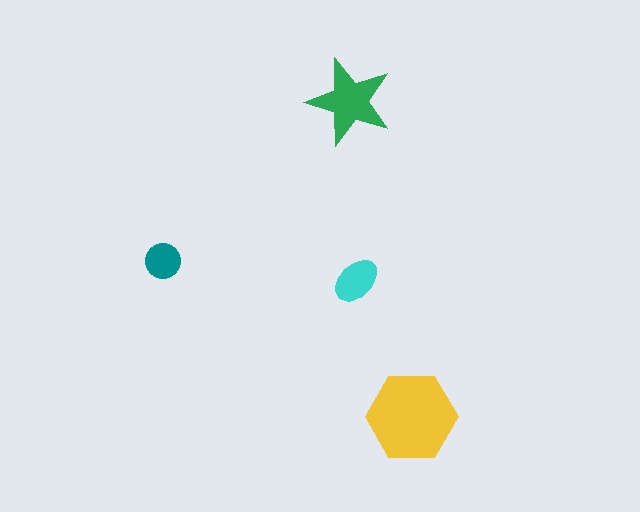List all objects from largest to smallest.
The yellow hexagon, the green star, the cyan ellipse, the teal circle.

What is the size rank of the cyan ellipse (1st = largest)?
3rd.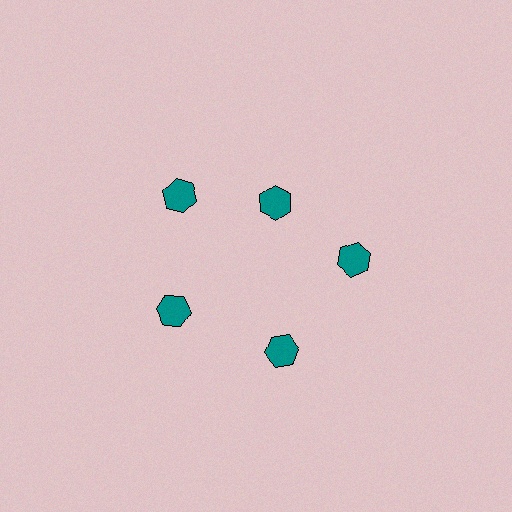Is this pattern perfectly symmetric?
No. The 5 teal hexagons are arranged in a ring, but one element near the 1 o'clock position is pulled inward toward the center, breaking the 5-fold rotational symmetry.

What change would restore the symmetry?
The symmetry would be restored by moving it outward, back onto the ring so that all 5 hexagons sit at equal angles and equal distance from the center.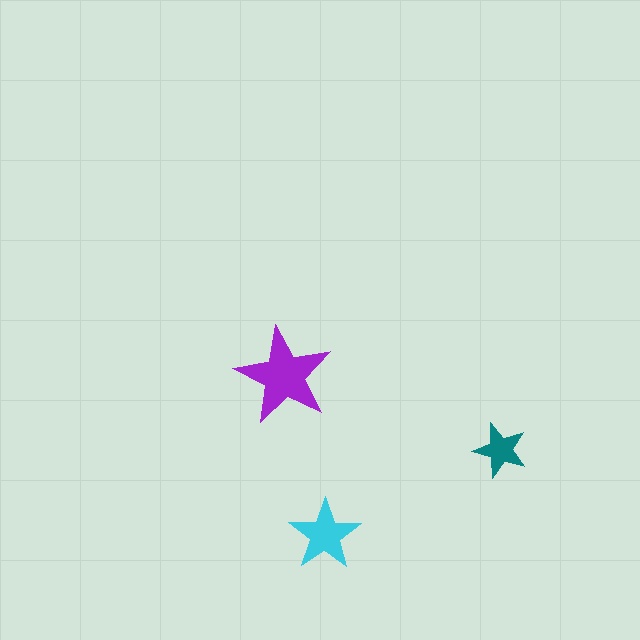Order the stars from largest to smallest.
the purple one, the cyan one, the teal one.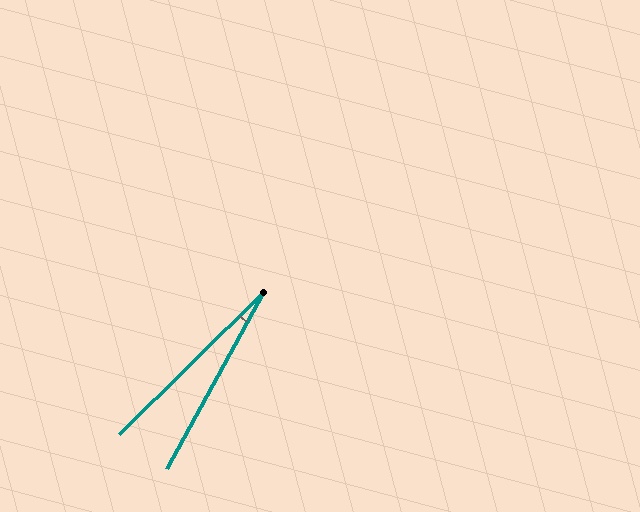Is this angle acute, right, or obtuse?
It is acute.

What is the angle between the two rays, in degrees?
Approximately 17 degrees.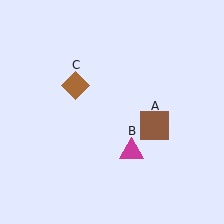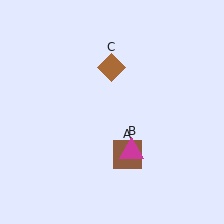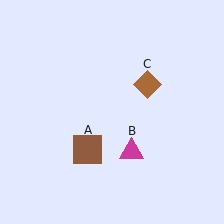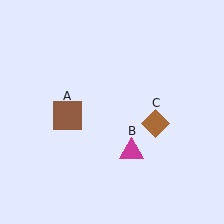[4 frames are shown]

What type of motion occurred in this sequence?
The brown square (object A), brown diamond (object C) rotated clockwise around the center of the scene.